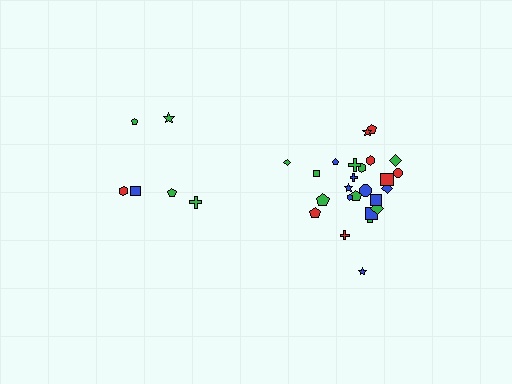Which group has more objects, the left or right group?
The right group.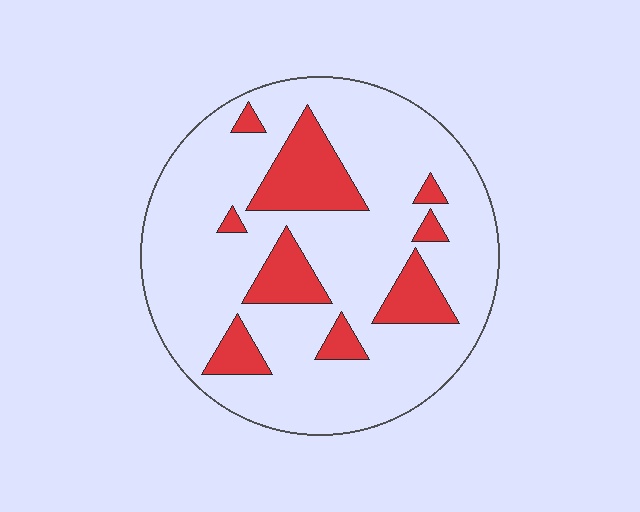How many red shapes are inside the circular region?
9.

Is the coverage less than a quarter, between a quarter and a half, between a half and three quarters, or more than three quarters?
Less than a quarter.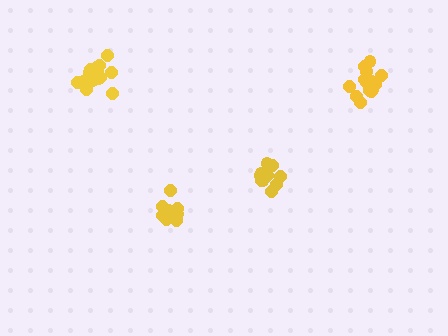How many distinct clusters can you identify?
There are 4 distinct clusters.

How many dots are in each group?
Group 1: 17 dots, Group 2: 17 dots, Group 3: 12 dots, Group 4: 11 dots (57 total).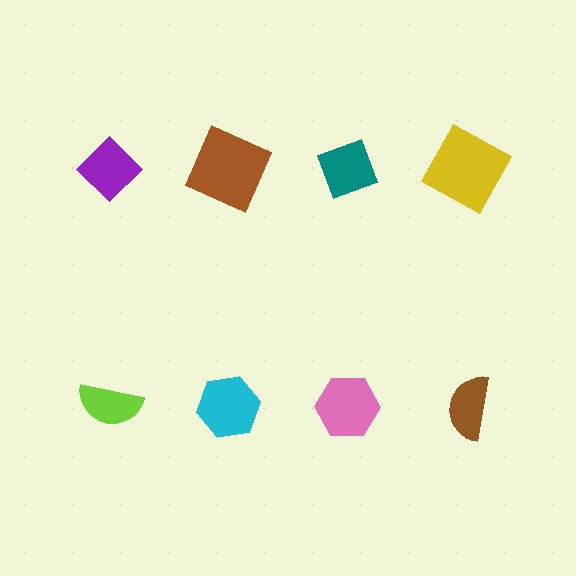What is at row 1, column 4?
A yellow square.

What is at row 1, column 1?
A purple diamond.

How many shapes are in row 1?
4 shapes.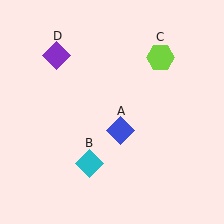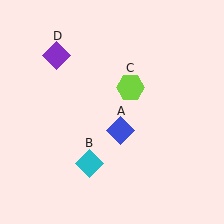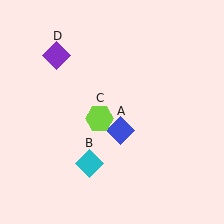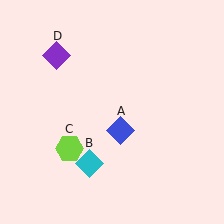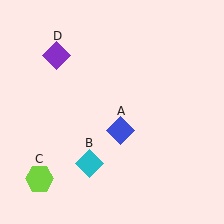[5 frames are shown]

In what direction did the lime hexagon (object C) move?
The lime hexagon (object C) moved down and to the left.